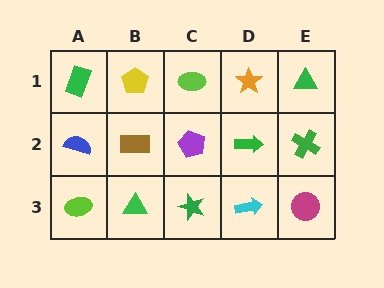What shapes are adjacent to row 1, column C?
A purple pentagon (row 2, column C), a yellow pentagon (row 1, column B), an orange star (row 1, column D).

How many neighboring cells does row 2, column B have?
4.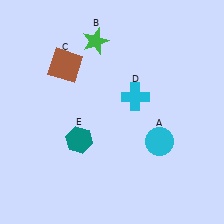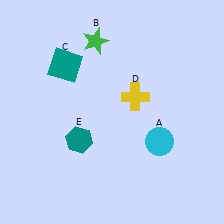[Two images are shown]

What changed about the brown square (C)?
In Image 1, C is brown. In Image 2, it changed to teal.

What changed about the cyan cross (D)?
In Image 1, D is cyan. In Image 2, it changed to yellow.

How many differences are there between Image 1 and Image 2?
There are 2 differences between the two images.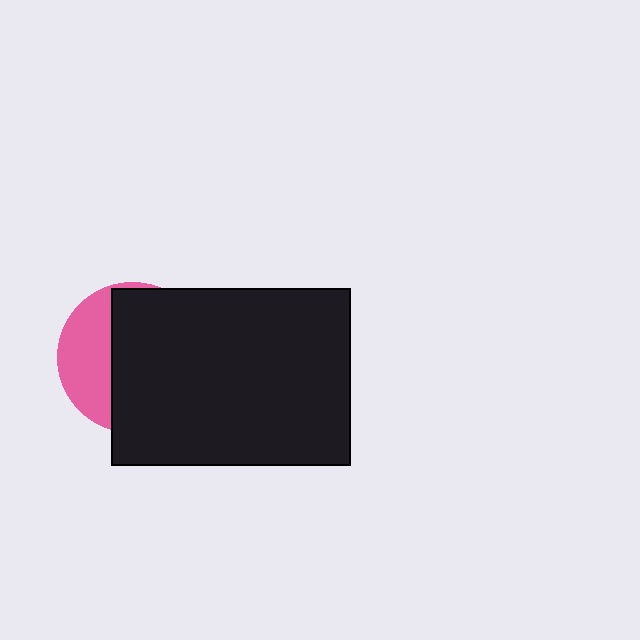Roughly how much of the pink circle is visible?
A small part of it is visible (roughly 34%).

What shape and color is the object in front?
The object in front is a black rectangle.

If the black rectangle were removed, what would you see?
You would see the complete pink circle.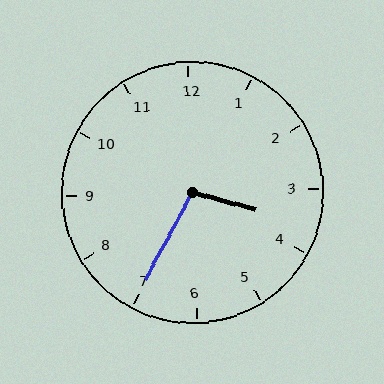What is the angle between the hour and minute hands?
Approximately 102 degrees.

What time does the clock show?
3:35.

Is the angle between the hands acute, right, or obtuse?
It is obtuse.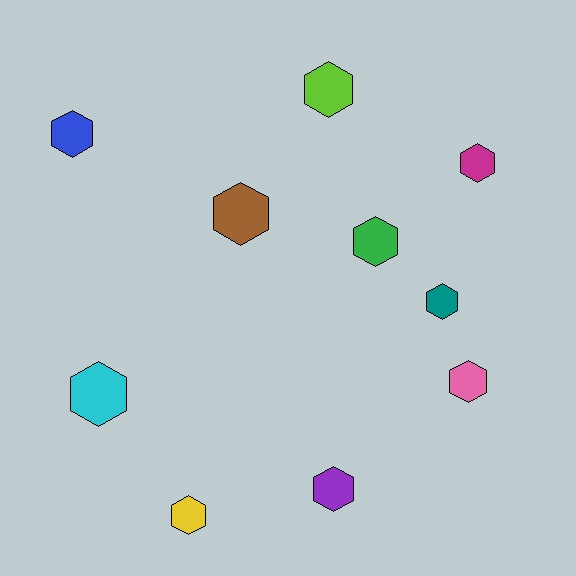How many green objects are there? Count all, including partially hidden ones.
There is 1 green object.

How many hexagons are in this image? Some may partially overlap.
There are 10 hexagons.